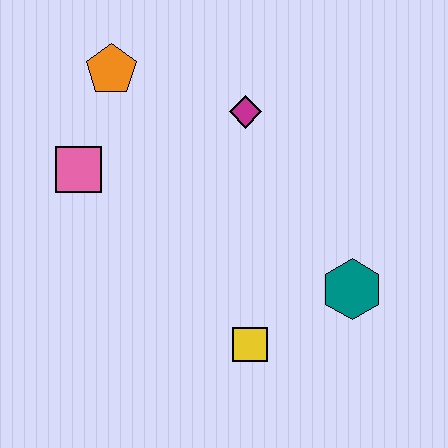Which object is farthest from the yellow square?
The orange pentagon is farthest from the yellow square.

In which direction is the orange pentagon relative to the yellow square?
The orange pentagon is above the yellow square.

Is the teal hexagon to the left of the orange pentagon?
No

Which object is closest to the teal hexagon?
The yellow square is closest to the teal hexagon.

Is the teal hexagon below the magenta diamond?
Yes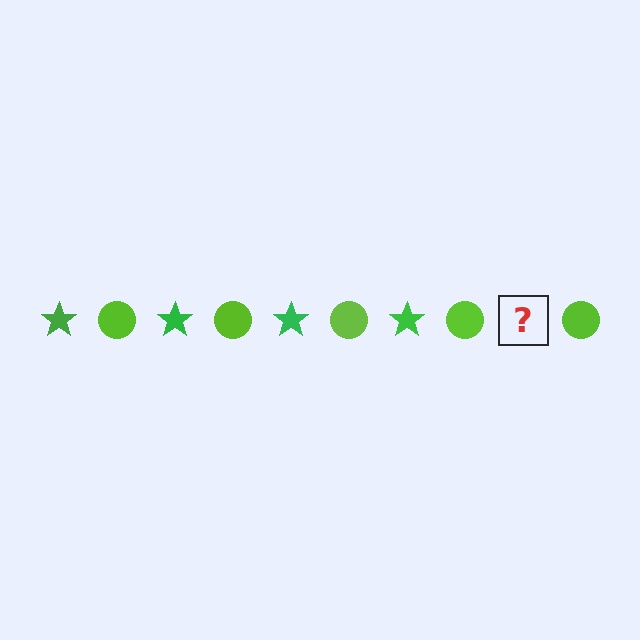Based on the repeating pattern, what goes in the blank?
The blank should be a green star.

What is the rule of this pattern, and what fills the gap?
The rule is that the pattern alternates between green star and lime circle. The gap should be filled with a green star.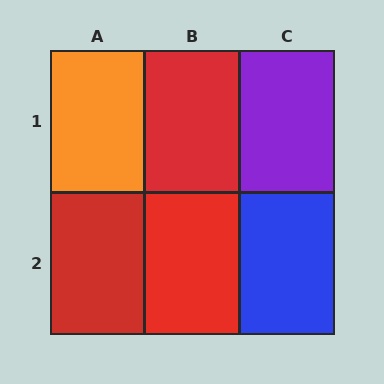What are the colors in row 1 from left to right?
Orange, red, purple.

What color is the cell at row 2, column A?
Red.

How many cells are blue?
1 cell is blue.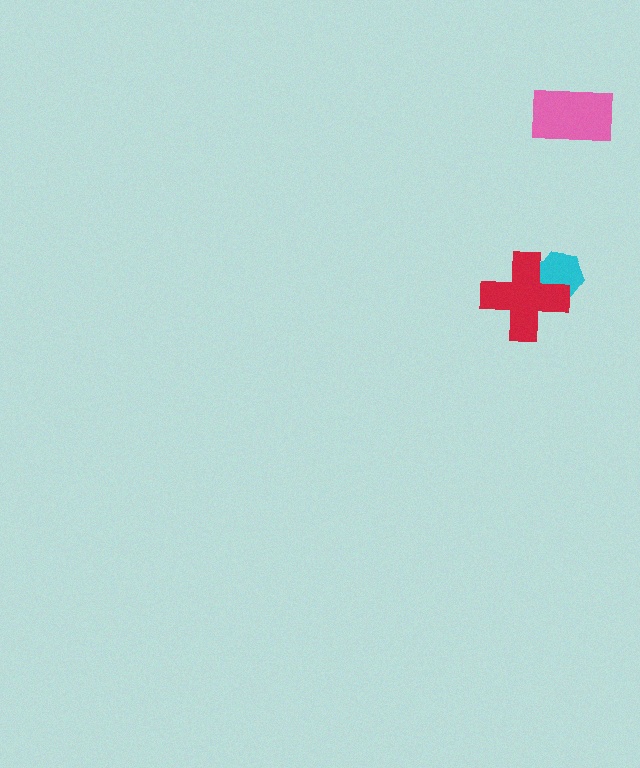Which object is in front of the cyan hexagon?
The red cross is in front of the cyan hexagon.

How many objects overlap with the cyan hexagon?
1 object overlaps with the cyan hexagon.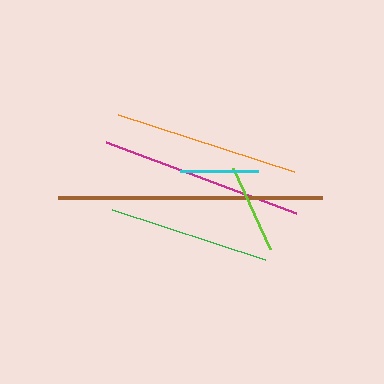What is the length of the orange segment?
The orange segment is approximately 185 pixels long.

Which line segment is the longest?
The brown line is the longest at approximately 264 pixels.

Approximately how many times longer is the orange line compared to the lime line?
The orange line is approximately 2.1 times the length of the lime line.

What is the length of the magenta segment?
The magenta segment is approximately 202 pixels long.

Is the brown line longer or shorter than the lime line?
The brown line is longer than the lime line.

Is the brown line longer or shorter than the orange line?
The brown line is longer than the orange line.